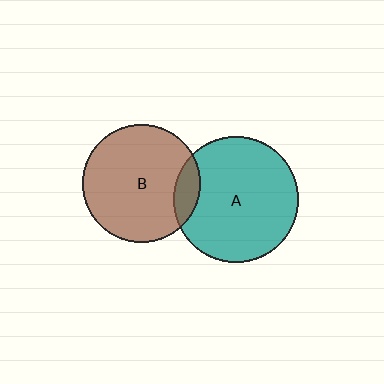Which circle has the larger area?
Circle A (teal).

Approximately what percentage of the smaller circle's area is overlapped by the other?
Approximately 10%.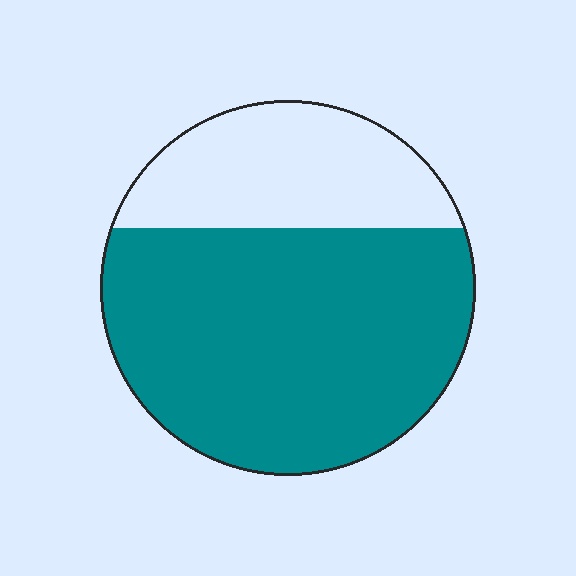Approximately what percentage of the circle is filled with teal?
Approximately 70%.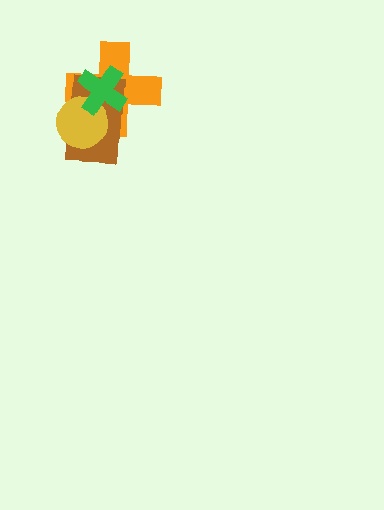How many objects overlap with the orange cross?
3 objects overlap with the orange cross.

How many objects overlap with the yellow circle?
3 objects overlap with the yellow circle.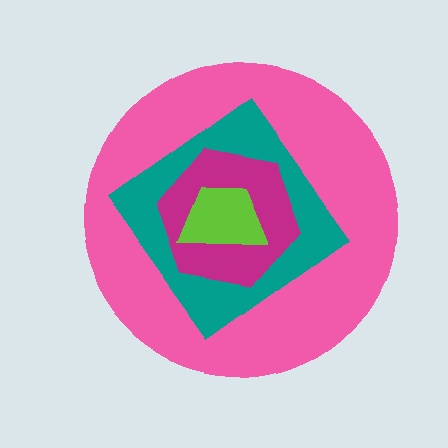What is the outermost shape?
The pink circle.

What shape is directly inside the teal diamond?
The magenta hexagon.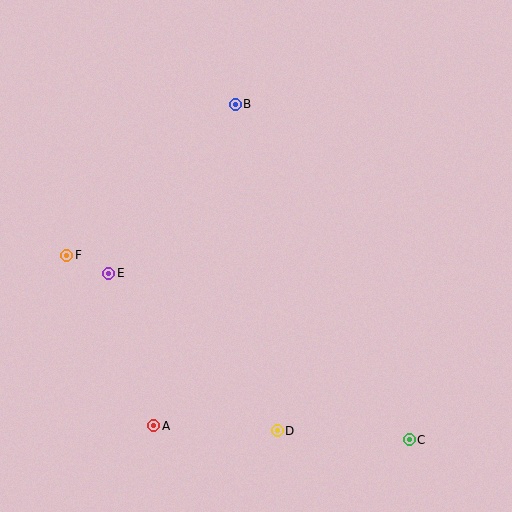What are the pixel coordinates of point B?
Point B is at (235, 104).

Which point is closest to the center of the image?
Point E at (109, 273) is closest to the center.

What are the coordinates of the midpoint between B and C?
The midpoint between B and C is at (322, 272).